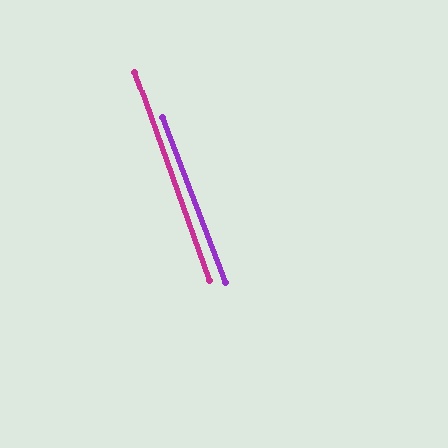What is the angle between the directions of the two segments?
Approximately 2 degrees.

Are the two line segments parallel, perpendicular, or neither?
Parallel — their directions differ by only 1.6°.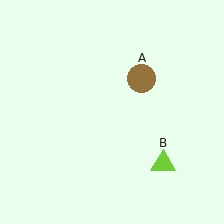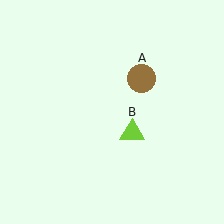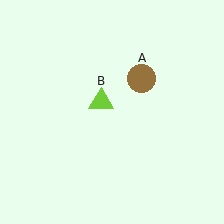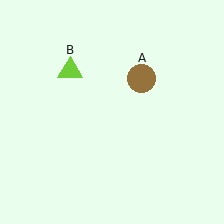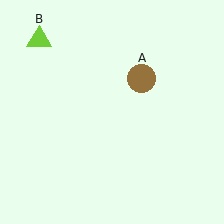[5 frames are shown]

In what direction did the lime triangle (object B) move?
The lime triangle (object B) moved up and to the left.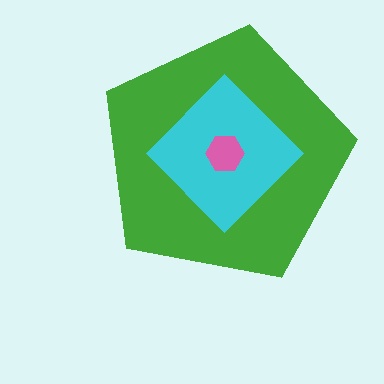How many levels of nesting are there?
3.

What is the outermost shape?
The green pentagon.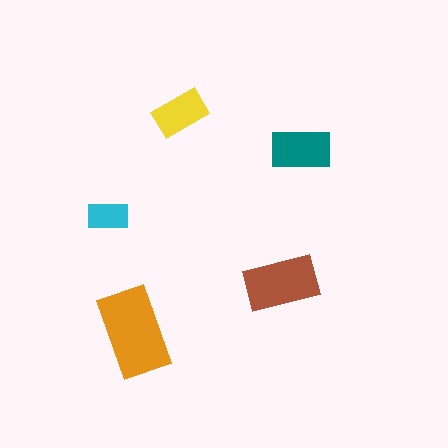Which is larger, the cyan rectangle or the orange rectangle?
The orange one.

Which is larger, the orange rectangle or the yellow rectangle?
The orange one.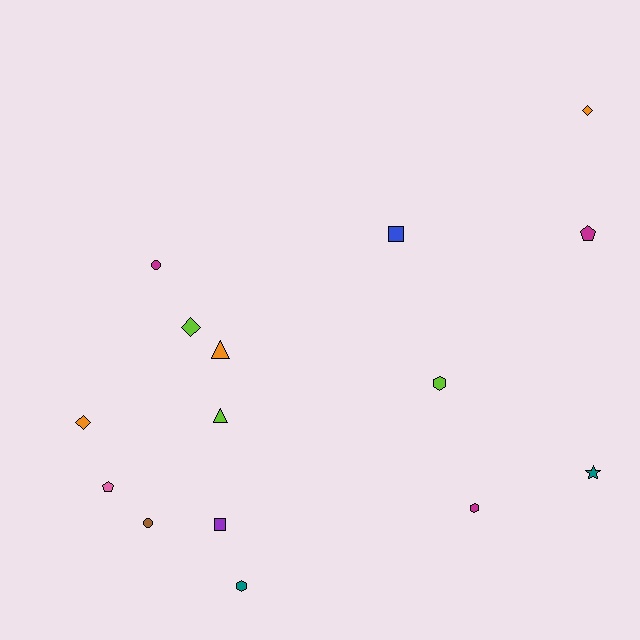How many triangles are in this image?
There are 2 triangles.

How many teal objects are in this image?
There are 2 teal objects.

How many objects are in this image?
There are 15 objects.